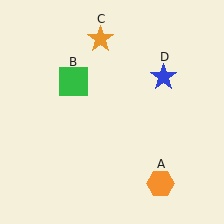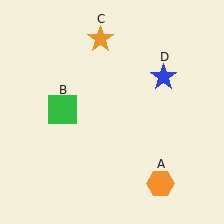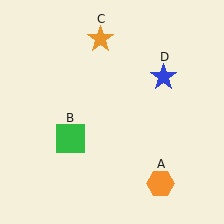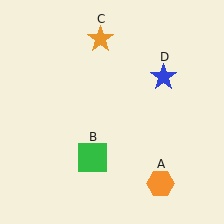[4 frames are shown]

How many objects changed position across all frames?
1 object changed position: green square (object B).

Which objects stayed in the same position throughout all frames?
Orange hexagon (object A) and orange star (object C) and blue star (object D) remained stationary.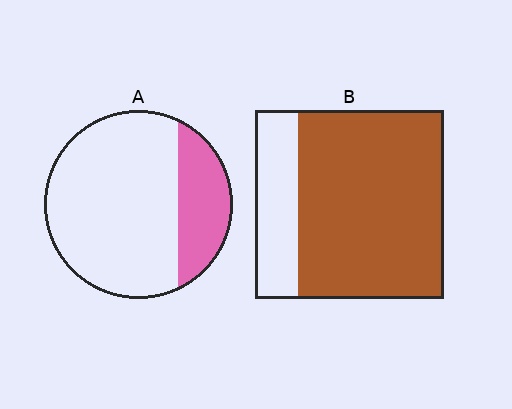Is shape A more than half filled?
No.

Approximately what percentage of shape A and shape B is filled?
A is approximately 25% and B is approximately 75%.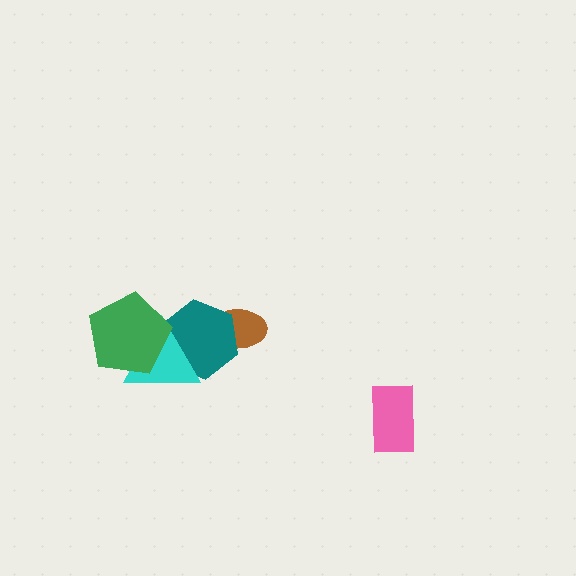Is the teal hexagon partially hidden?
Yes, it is partially covered by another shape.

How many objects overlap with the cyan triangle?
2 objects overlap with the cyan triangle.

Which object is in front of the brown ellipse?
The teal hexagon is in front of the brown ellipse.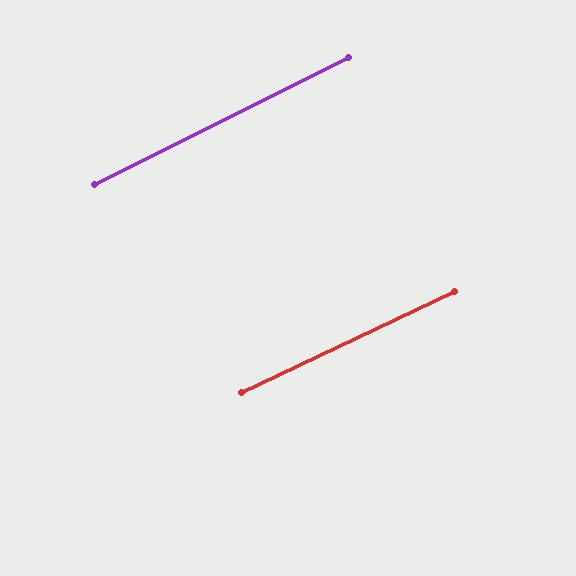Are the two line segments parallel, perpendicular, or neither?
Parallel — their directions differ by only 1.2°.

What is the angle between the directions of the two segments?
Approximately 1 degree.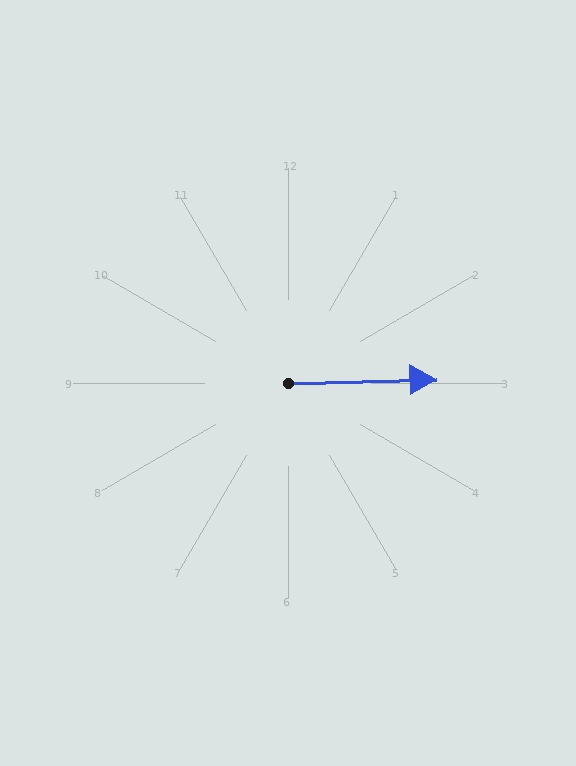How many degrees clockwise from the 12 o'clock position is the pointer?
Approximately 88 degrees.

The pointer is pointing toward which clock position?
Roughly 3 o'clock.